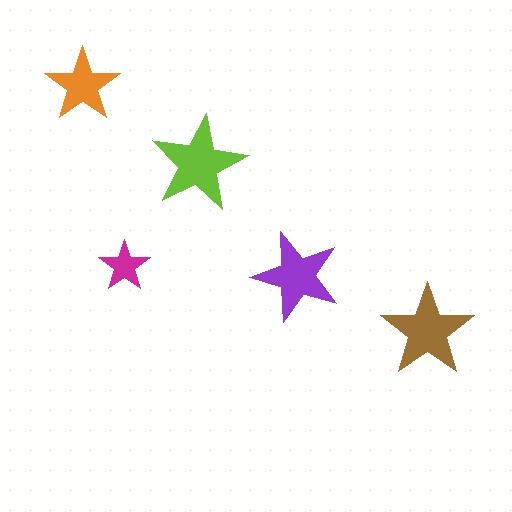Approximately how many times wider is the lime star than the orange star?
About 1.5 times wider.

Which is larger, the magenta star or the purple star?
The purple one.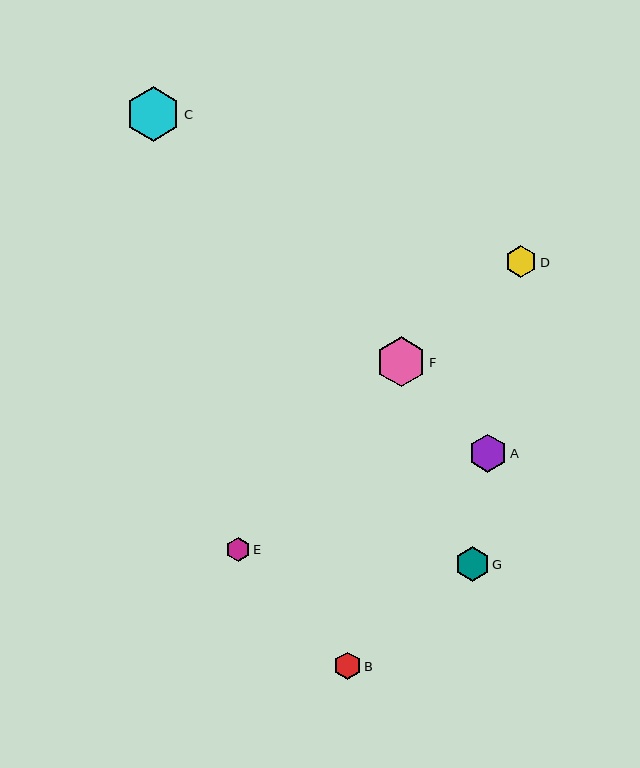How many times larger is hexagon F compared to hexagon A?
Hexagon F is approximately 1.3 times the size of hexagon A.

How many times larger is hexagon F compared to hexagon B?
Hexagon F is approximately 1.8 times the size of hexagon B.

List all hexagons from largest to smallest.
From largest to smallest: C, F, A, G, D, B, E.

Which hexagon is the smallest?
Hexagon E is the smallest with a size of approximately 24 pixels.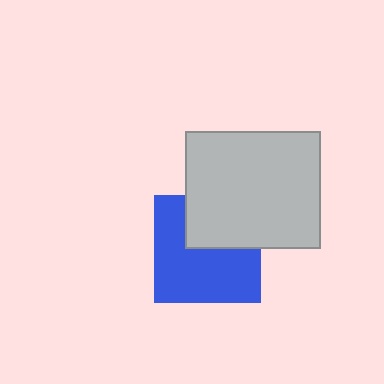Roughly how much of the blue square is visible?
About half of it is visible (roughly 65%).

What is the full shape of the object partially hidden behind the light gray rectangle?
The partially hidden object is a blue square.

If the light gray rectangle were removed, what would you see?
You would see the complete blue square.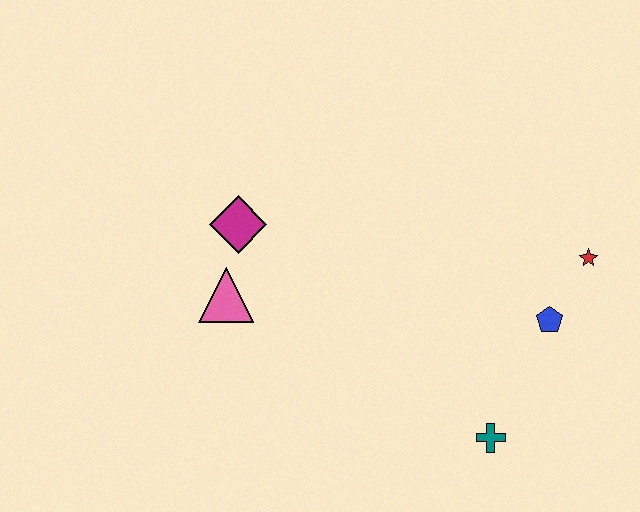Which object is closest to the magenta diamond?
The pink triangle is closest to the magenta diamond.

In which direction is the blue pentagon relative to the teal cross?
The blue pentagon is above the teal cross.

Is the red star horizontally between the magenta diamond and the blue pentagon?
No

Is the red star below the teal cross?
No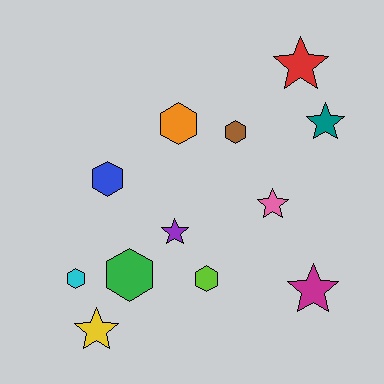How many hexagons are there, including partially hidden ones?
There are 6 hexagons.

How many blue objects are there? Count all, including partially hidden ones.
There is 1 blue object.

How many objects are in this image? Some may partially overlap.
There are 12 objects.